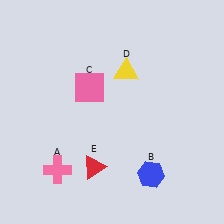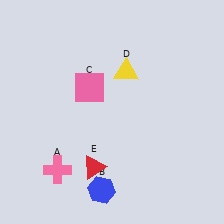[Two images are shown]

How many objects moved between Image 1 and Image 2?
1 object moved between the two images.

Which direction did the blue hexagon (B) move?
The blue hexagon (B) moved left.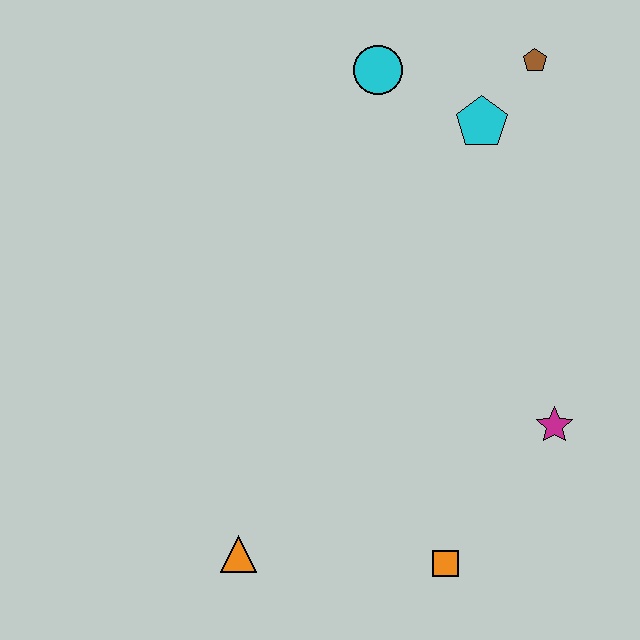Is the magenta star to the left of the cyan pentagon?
No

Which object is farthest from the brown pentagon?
The orange triangle is farthest from the brown pentagon.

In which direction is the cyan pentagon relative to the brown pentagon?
The cyan pentagon is below the brown pentagon.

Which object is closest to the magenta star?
The orange square is closest to the magenta star.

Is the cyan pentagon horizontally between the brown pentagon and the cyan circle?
Yes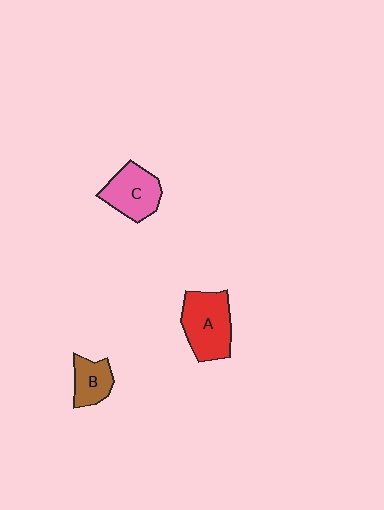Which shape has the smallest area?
Shape B (brown).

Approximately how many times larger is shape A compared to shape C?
Approximately 1.2 times.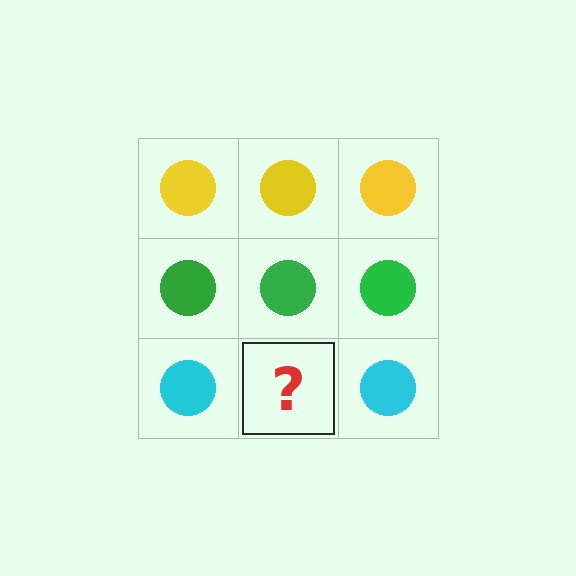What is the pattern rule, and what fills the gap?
The rule is that each row has a consistent color. The gap should be filled with a cyan circle.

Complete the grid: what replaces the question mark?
The question mark should be replaced with a cyan circle.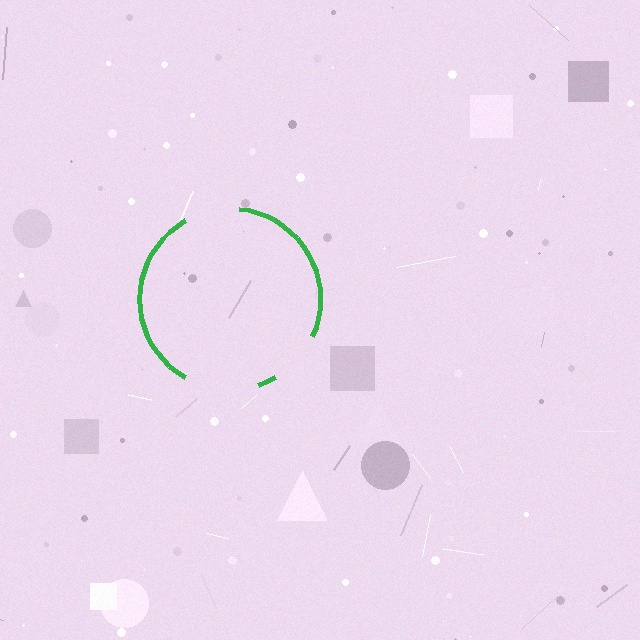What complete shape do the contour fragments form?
The contour fragments form a circle.